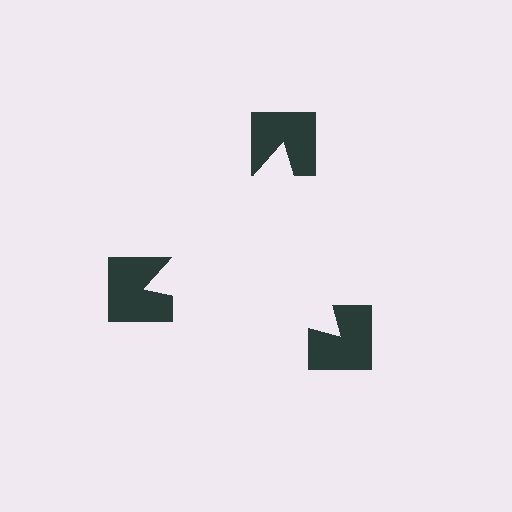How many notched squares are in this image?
There are 3 — one at each vertex of the illusory triangle.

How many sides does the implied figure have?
3 sides.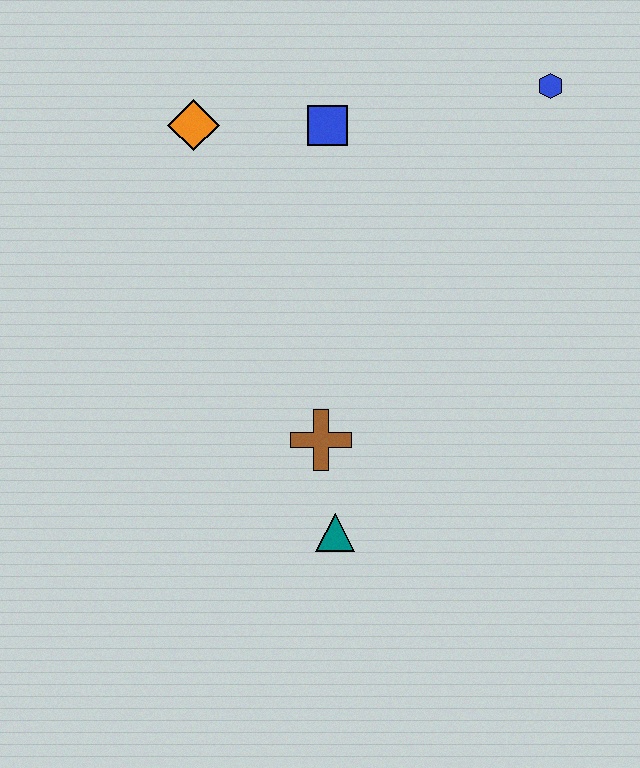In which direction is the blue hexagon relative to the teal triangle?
The blue hexagon is above the teal triangle.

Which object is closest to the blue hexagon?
The blue square is closest to the blue hexagon.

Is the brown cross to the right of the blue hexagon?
No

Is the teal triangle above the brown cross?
No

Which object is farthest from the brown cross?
The blue hexagon is farthest from the brown cross.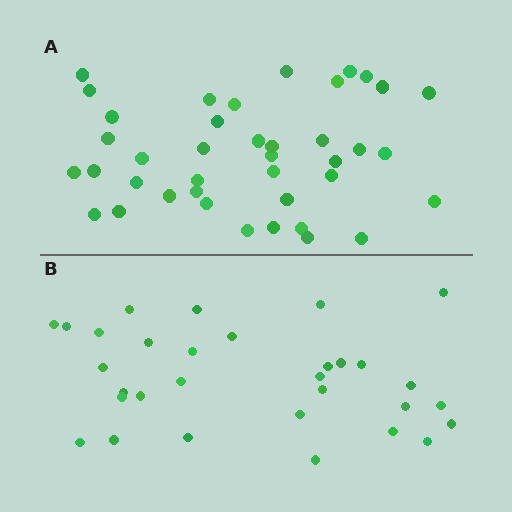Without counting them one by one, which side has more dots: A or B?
Region A (the top region) has more dots.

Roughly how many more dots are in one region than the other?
Region A has roughly 8 or so more dots than region B.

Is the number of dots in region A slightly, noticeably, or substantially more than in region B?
Region A has noticeably more, but not dramatically so. The ratio is roughly 1.3 to 1.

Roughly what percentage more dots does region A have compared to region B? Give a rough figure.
About 30% more.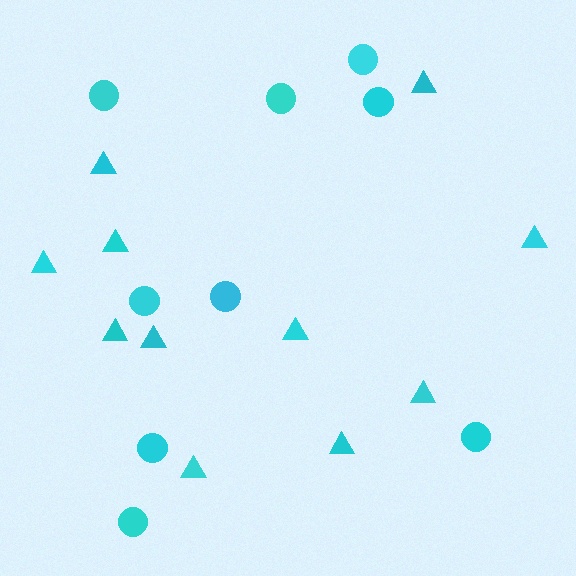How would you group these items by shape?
There are 2 groups: one group of triangles (11) and one group of circles (9).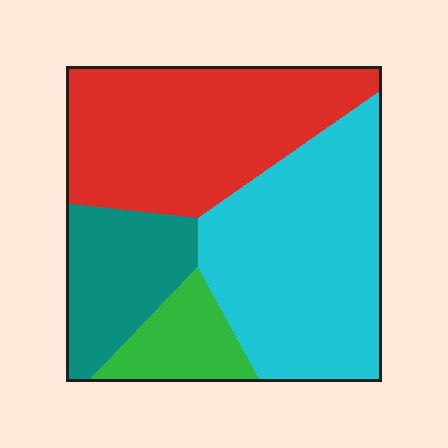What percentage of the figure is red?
Red covers about 35% of the figure.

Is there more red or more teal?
Red.